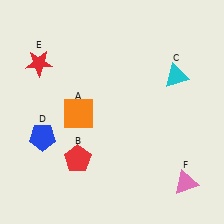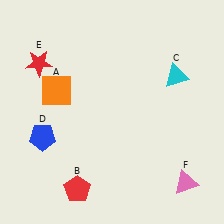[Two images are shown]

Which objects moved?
The objects that moved are: the orange square (A), the red pentagon (B).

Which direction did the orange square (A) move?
The orange square (A) moved up.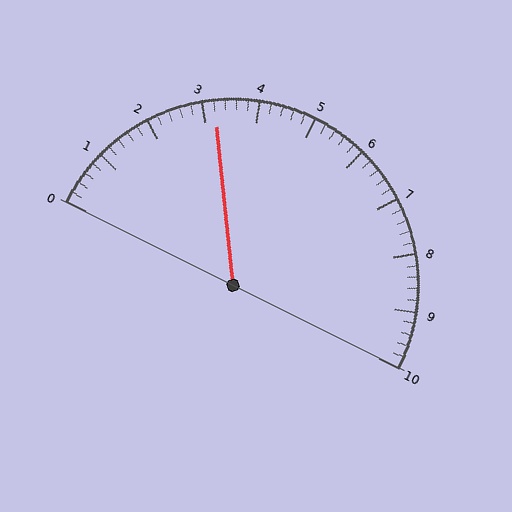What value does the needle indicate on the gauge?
The needle indicates approximately 3.2.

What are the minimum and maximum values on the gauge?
The gauge ranges from 0 to 10.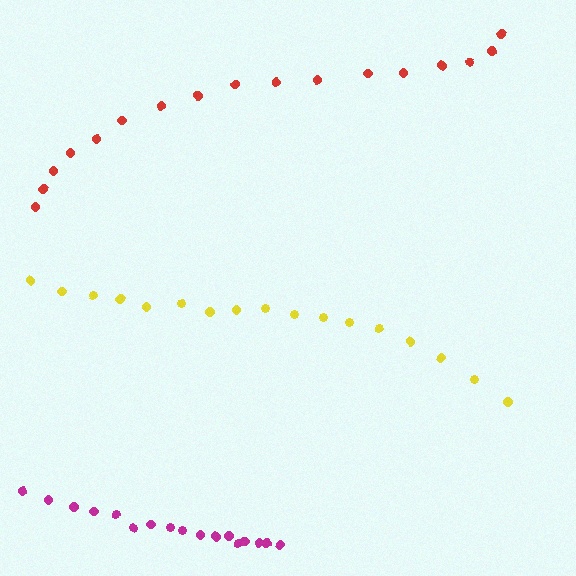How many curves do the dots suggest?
There are 3 distinct paths.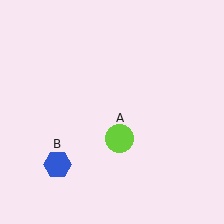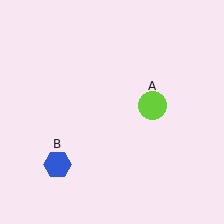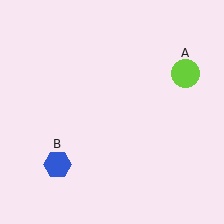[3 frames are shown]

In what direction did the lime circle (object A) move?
The lime circle (object A) moved up and to the right.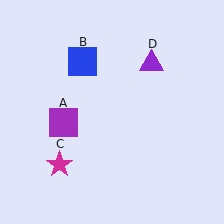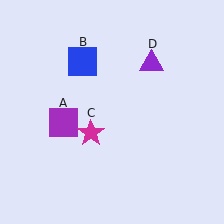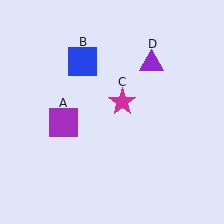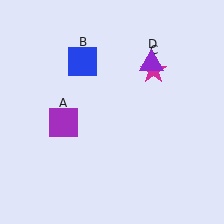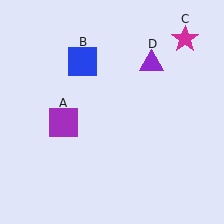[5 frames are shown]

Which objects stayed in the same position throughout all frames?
Purple square (object A) and blue square (object B) and purple triangle (object D) remained stationary.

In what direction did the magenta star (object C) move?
The magenta star (object C) moved up and to the right.